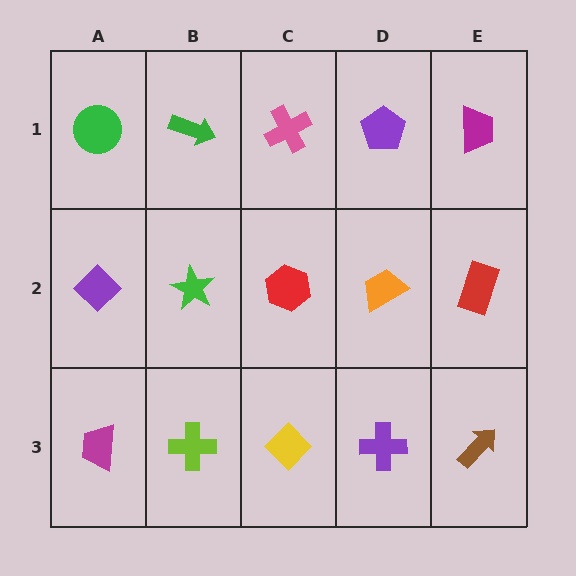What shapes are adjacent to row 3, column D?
An orange trapezoid (row 2, column D), a yellow diamond (row 3, column C), a brown arrow (row 3, column E).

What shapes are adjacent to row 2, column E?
A magenta trapezoid (row 1, column E), a brown arrow (row 3, column E), an orange trapezoid (row 2, column D).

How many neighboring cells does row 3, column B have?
3.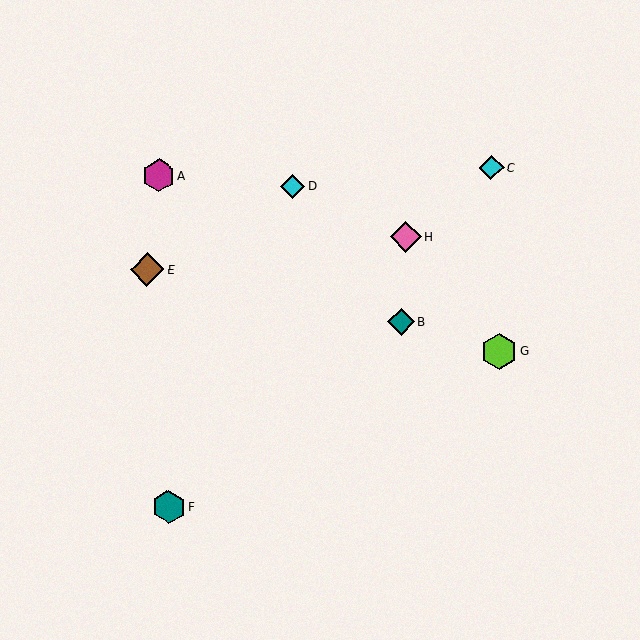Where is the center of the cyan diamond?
The center of the cyan diamond is at (293, 186).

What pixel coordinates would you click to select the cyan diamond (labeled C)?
Click at (491, 167) to select the cyan diamond C.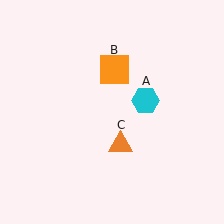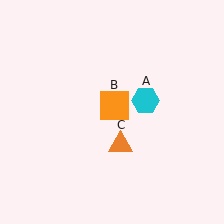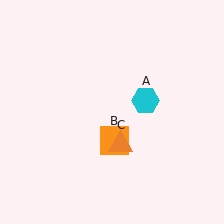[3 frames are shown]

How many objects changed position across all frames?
1 object changed position: orange square (object B).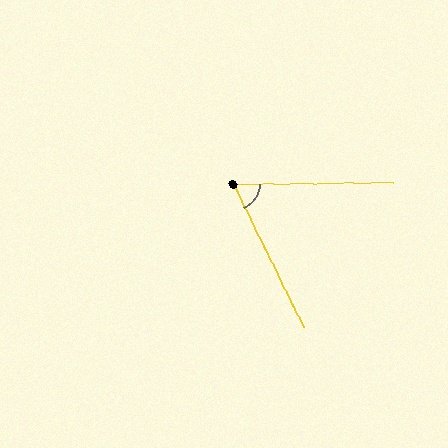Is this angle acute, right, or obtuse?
It is acute.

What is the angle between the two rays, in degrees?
Approximately 65 degrees.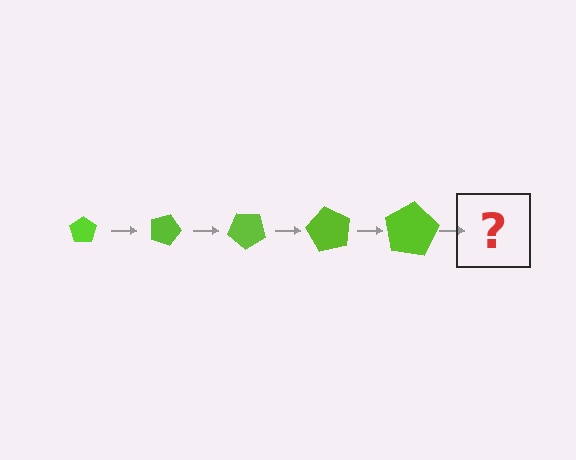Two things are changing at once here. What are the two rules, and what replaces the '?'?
The two rules are that the pentagon grows larger each step and it rotates 20 degrees each step. The '?' should be a pentagon, larger than the previous one and rotated 100 degrees from the start.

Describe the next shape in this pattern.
It should be a pentagon, larger than the previous one and rotated 100 degrees from the start.